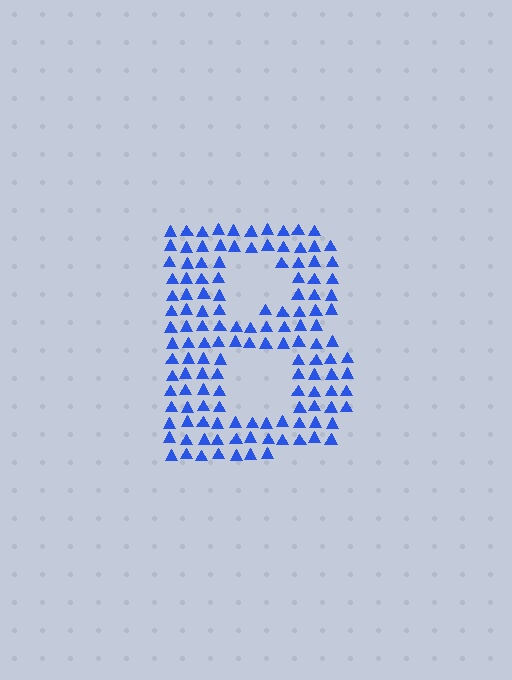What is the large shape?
The large shape is the letter B.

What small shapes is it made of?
It is made of small triangles.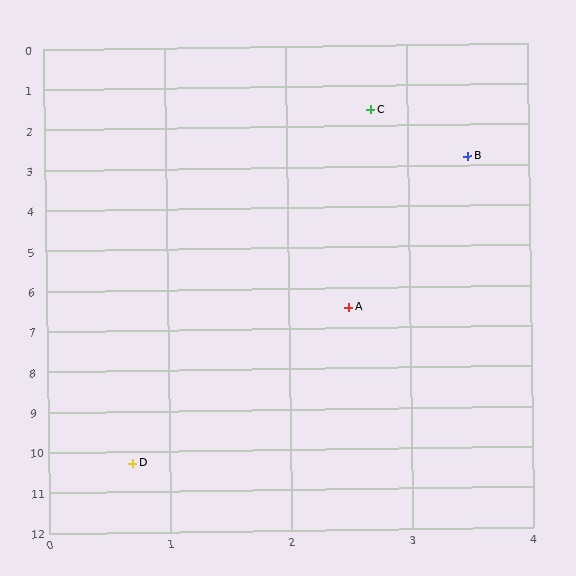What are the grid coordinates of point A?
Point A is at approximately (2.5, 6.5).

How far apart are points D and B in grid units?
Points D and B are about 8.0 grid units apart.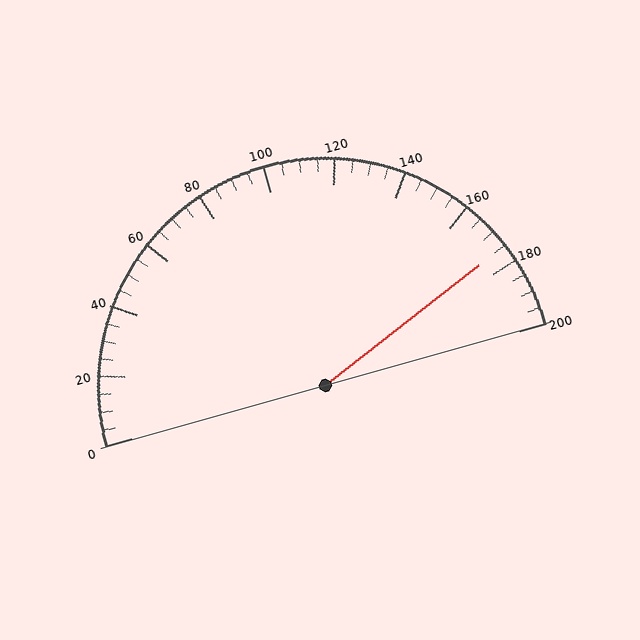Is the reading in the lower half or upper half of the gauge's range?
The reading is in the upper half of the range (0 to 200).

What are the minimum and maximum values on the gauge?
The gauge ranges from 0 to 200.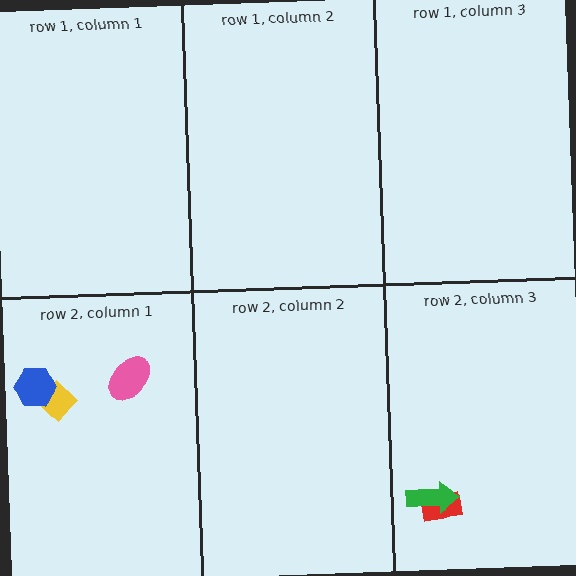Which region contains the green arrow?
The row 2, column 3 region.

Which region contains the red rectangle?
The row 2, column 3 region.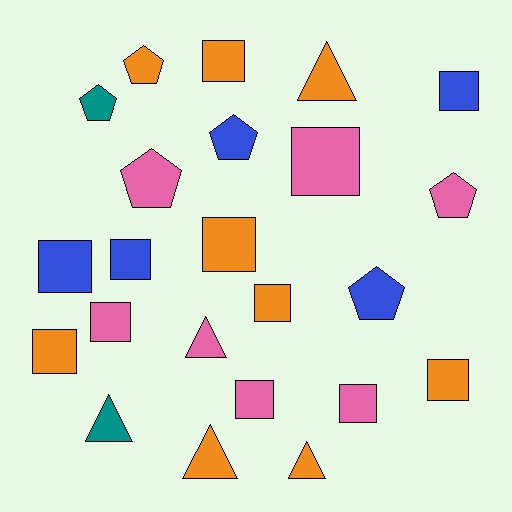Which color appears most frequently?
Orange, with 9 objects.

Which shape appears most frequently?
Square, with 12 objects.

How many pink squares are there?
There are 4 pink squares.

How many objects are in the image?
There are 23 objects.